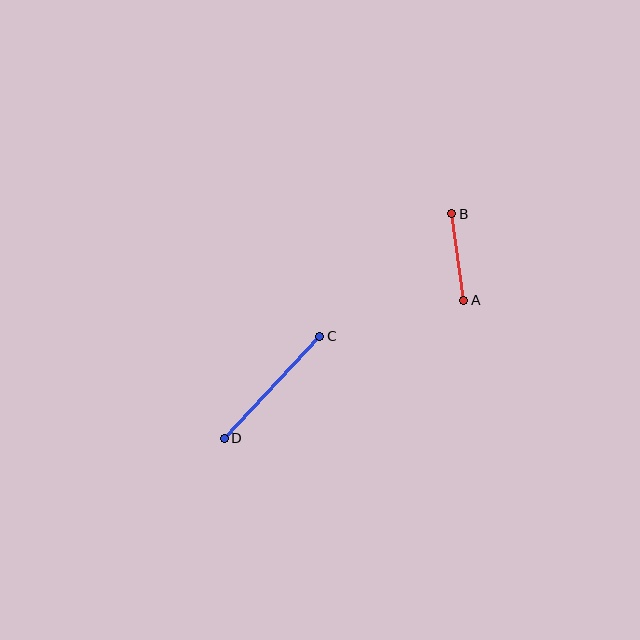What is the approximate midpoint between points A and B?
The midpoint is at approximately (458, 257) pixels.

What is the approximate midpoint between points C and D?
The midpoint is at approximately (272, 387) pixels.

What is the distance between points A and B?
The distance is approximately 88 pixels.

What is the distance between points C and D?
The distance is approximately 140 pixels.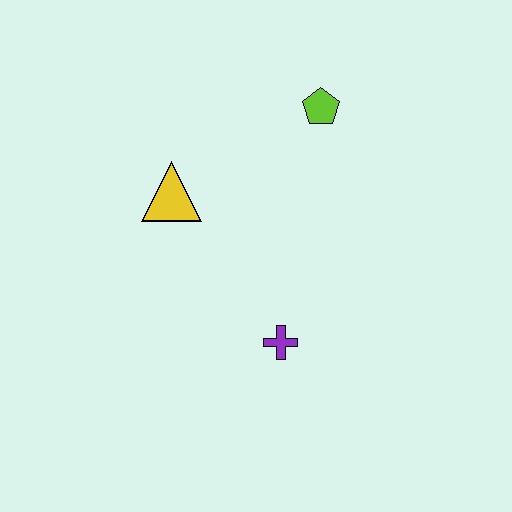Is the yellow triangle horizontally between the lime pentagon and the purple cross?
No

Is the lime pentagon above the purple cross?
Yes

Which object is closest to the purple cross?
The yellow triangle is closest to the purple cross.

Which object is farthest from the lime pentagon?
The purple cross is farthest from the lime pentagon.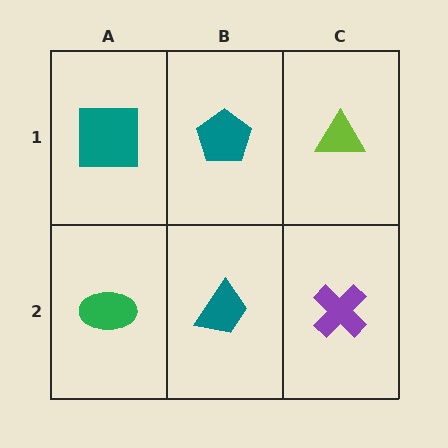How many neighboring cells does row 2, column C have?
2.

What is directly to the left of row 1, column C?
A teal pentagon.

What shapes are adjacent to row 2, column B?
A teal pentagon (row 1, column B), a green ellipse (row 2, column A), a purple cross (row 2, column C).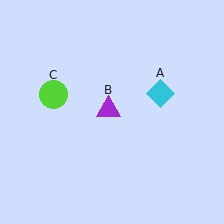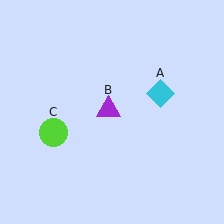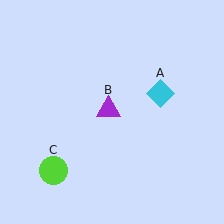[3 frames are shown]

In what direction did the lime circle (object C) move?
The lime circle (object C) moved down.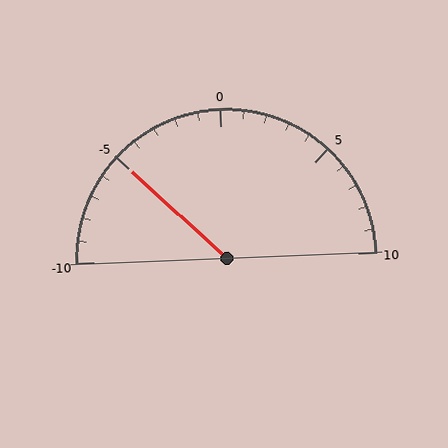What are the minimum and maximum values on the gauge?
The gauge ranges from -10 to 10.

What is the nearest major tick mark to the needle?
The nearest major tick mark is -5.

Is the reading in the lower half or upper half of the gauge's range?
The reading is in the lower half of the range (-10 to 10).